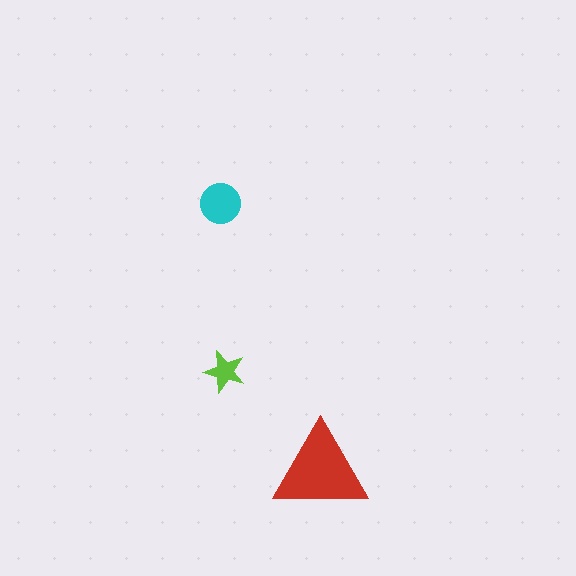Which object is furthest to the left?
The cyan circle is leftmost.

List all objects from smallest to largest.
The lime star, the cyan circle, the red triangle.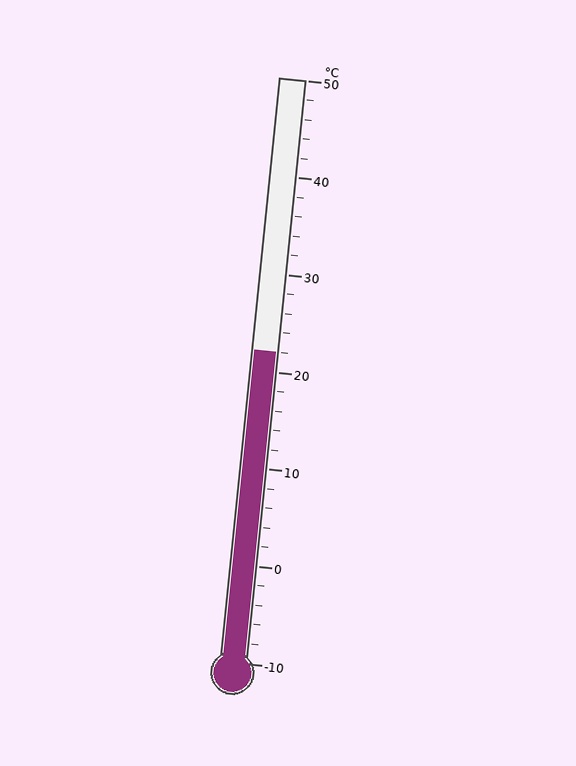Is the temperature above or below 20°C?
The temperature is above 20°C.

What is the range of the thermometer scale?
The thermometer scale ranges from -10°C to 50°C.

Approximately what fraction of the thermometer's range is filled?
The thermometer is filled to approximately 55% of its range.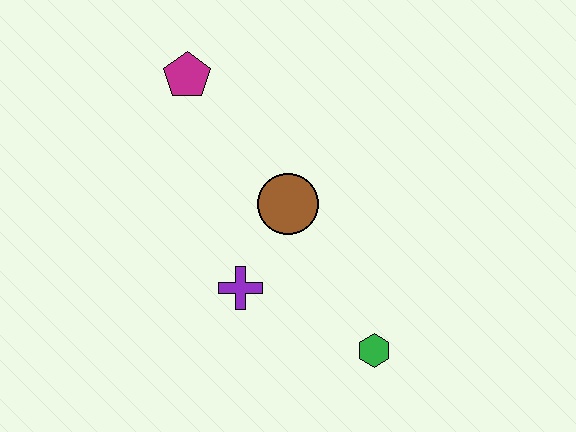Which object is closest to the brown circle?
The purple cross is closest to the brown circle.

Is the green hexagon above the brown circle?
No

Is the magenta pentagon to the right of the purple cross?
No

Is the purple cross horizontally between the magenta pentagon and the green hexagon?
Yes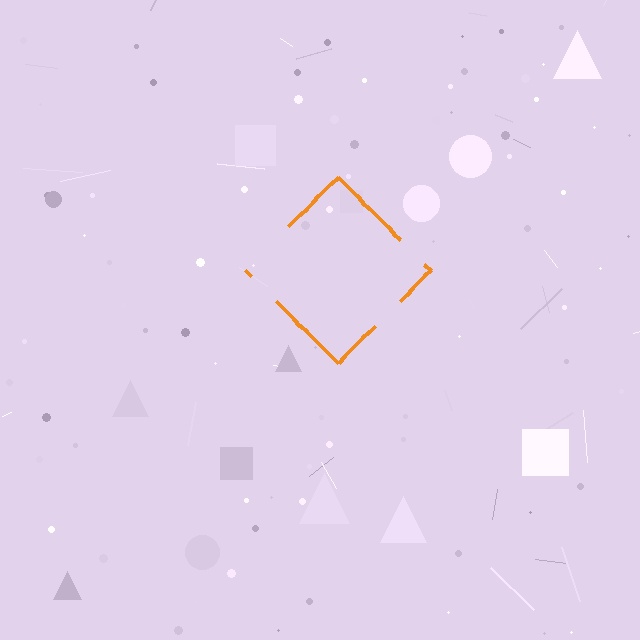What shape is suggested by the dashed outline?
The dashed outline suggests a diamond.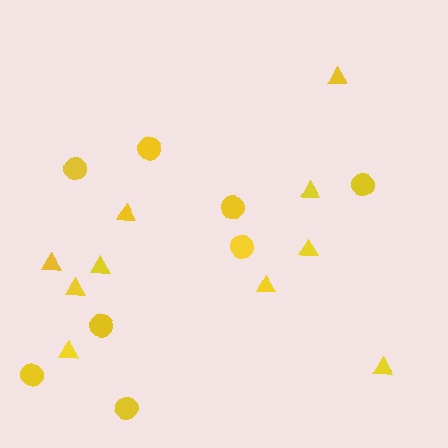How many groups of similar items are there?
There are 2 groups: one group of triangles (10) and one group of circles (8).